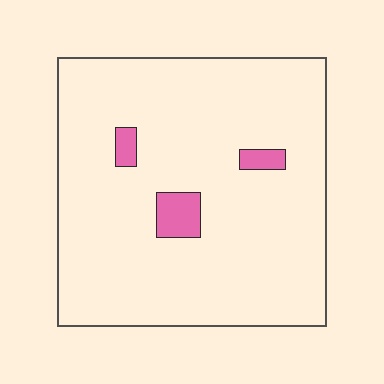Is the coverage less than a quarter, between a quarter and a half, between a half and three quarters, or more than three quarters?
Less than a quarter.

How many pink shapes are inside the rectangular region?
3.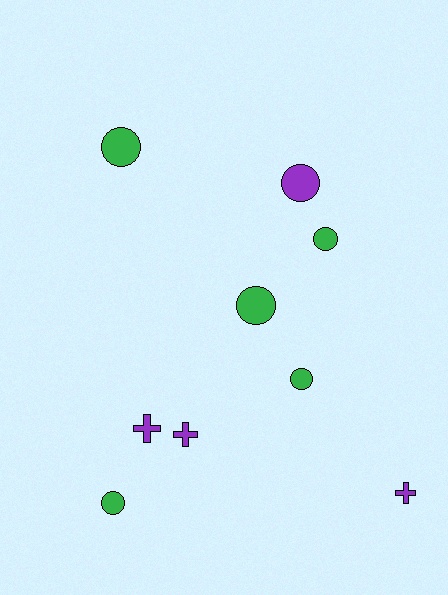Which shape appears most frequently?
Circle, with 6 objects.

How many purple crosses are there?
There are 3 purple crosses.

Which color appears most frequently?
Green, with 5 objects.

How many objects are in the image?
There are 9 objects.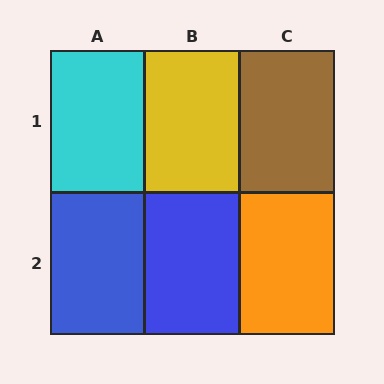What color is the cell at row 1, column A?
Cyan.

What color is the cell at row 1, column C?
Brown.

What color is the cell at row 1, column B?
Yellow.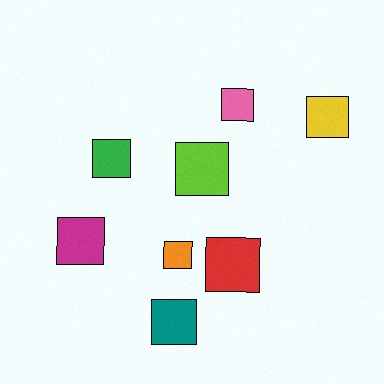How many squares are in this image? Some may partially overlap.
There are 8 squares.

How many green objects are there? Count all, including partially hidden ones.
There is 1 green object.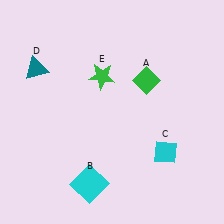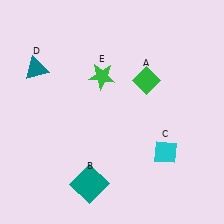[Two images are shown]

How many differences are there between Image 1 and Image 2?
There is 1 difference between the two images.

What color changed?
The square (B) changed from cyan in Image 1 to teal in Image 2.